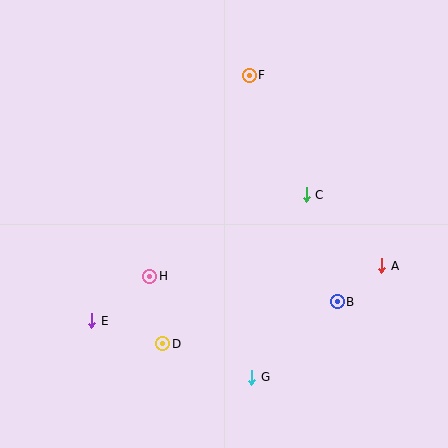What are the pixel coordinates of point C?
Point C is at (306, 195).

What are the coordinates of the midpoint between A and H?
The midpoint between A and H is at (266, 271).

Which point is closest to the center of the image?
Point C at (306, 195) is closest to the center.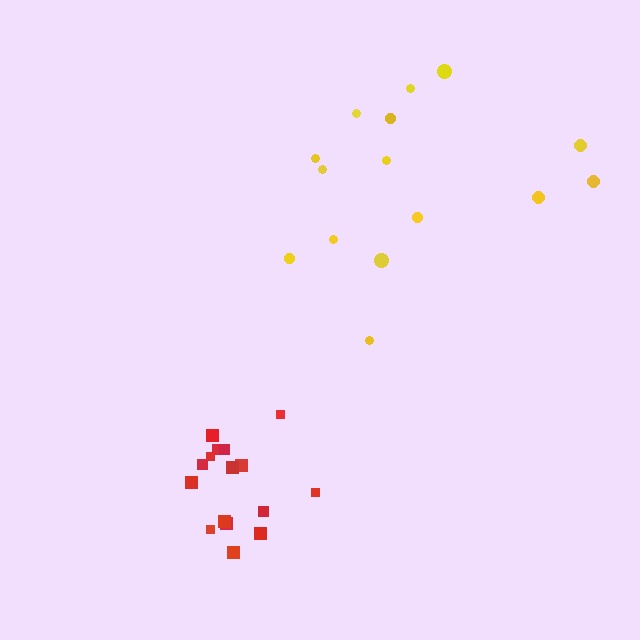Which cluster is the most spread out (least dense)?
Yellow.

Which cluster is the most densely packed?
Red.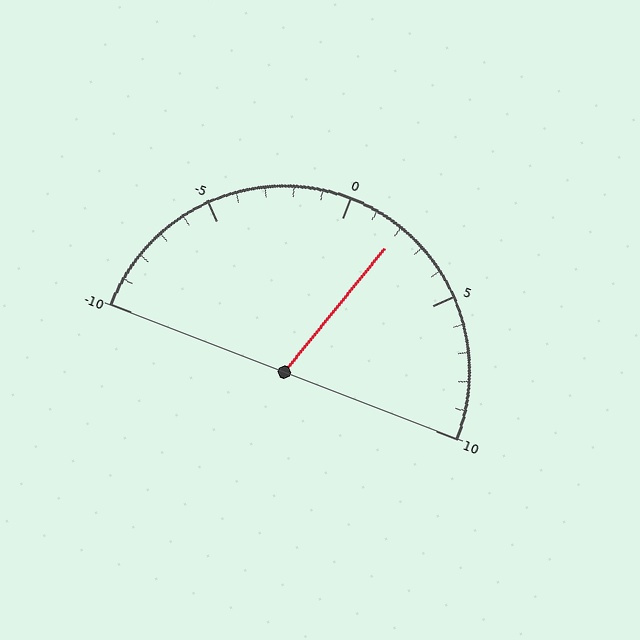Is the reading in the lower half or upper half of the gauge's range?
The reading is in the upper half of the range (-10 to 10).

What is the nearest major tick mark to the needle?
The nearest major tick mark is 0.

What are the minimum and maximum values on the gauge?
The gauge ranges from -10 to 10.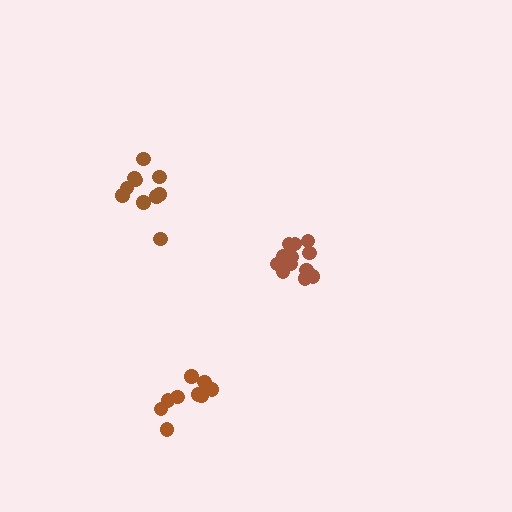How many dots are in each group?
Group 1: 13 dots, Group 2: 10 dots, Group 3: 10 dots (33 total).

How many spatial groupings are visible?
There are 3 spatial groupings.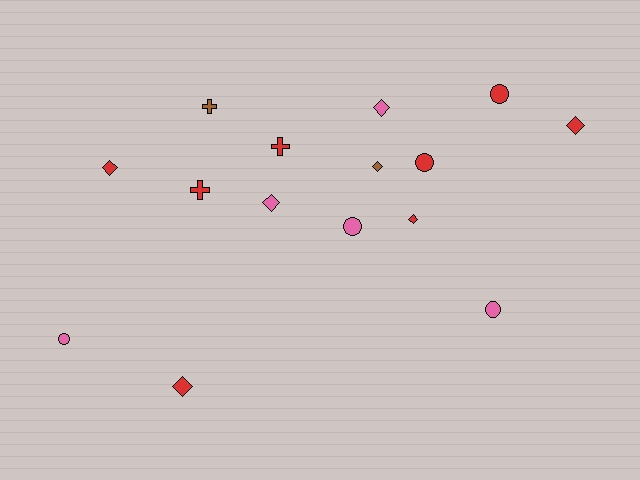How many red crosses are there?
There are 2 red crosses.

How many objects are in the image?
There are 15 objects.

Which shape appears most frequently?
Diamond, with 7 objects.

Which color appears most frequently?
Red, with 8 objects.